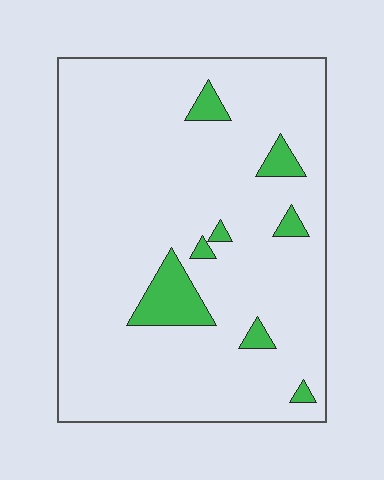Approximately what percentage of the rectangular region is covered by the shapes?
Approximately 10%.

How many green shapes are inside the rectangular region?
8.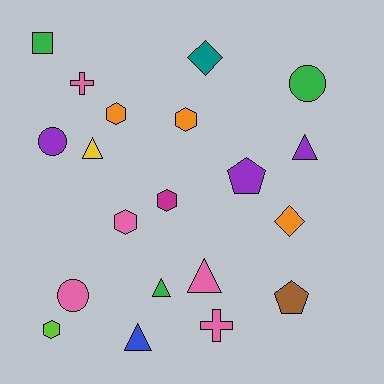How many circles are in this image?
There are 3 circles.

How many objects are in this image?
There are 20 objects.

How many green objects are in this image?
There are 3 green objects.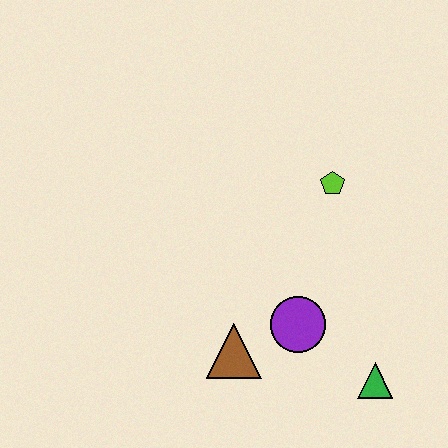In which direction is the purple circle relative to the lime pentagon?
The purple circle is below the lime pentagon.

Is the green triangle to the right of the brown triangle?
Yes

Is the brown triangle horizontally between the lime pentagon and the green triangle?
No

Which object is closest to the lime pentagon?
The purple circle is closest to the lime pentagon.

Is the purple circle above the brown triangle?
Yes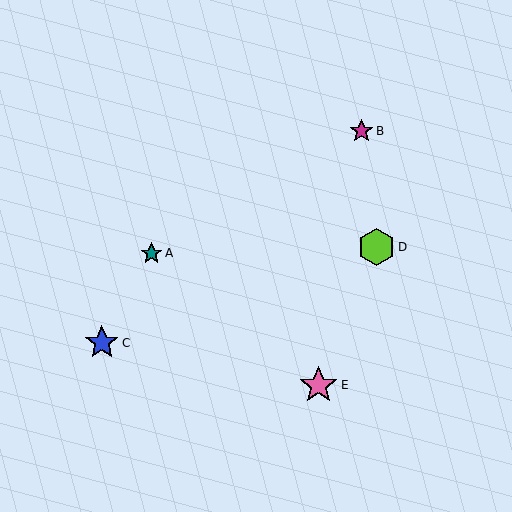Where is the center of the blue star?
The center of the blue star is at (102, 343).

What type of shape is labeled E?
Shape E is a pink star.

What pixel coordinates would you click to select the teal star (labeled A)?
Click at (152, 253) to select the teal star A.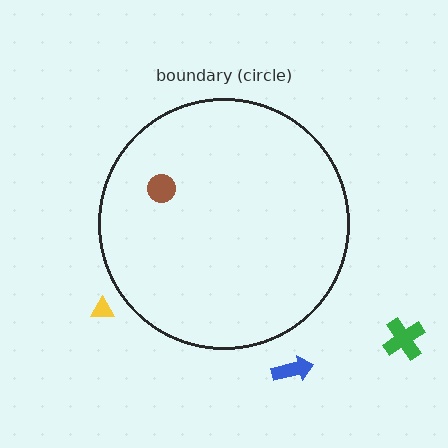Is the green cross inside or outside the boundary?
Outside.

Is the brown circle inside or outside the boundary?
Inside.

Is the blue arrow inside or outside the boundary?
Outside.